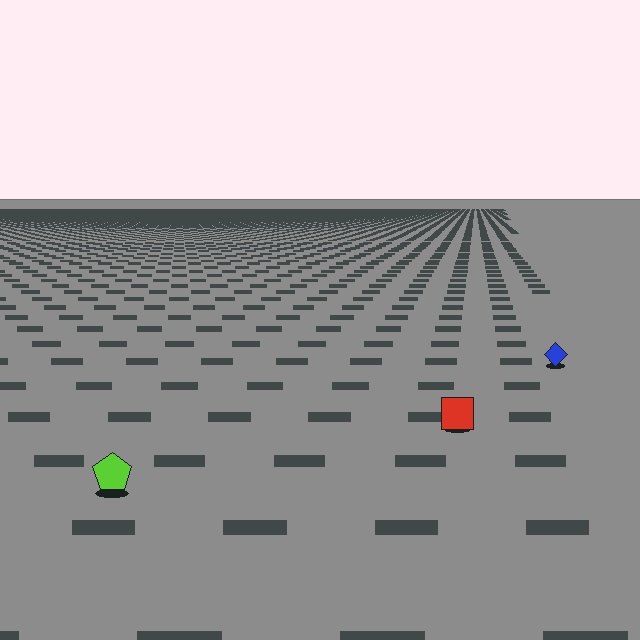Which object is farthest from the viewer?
The blue diamond is farthest from the viewer. It appears smaller and the ground texture around it is denser.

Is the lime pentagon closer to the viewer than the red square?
Yes. The lime pentagon is closer — you can tell from the texture gradient: the ground texture is coarser near it.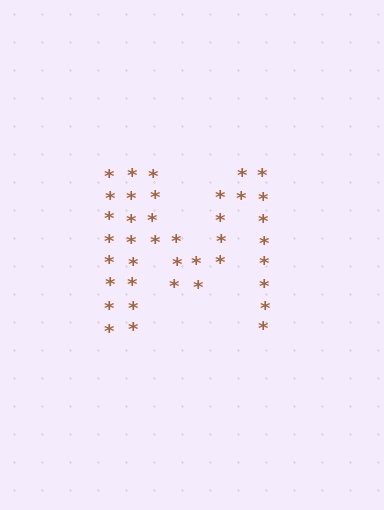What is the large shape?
The large shape is the letter M.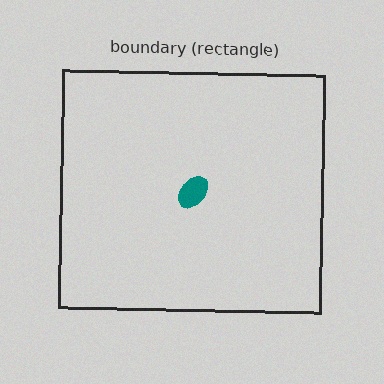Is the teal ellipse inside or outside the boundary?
Inside.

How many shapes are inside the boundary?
1 inside, 0 outside.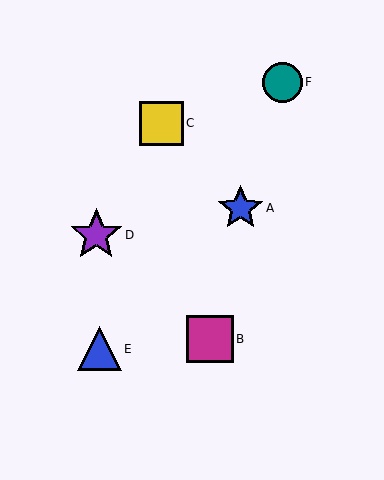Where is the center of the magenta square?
The center of the magenta square is at (210, 339).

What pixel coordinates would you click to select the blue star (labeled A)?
Click at (241, 208) to select the blue star A.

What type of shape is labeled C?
Shape C is a yellow square.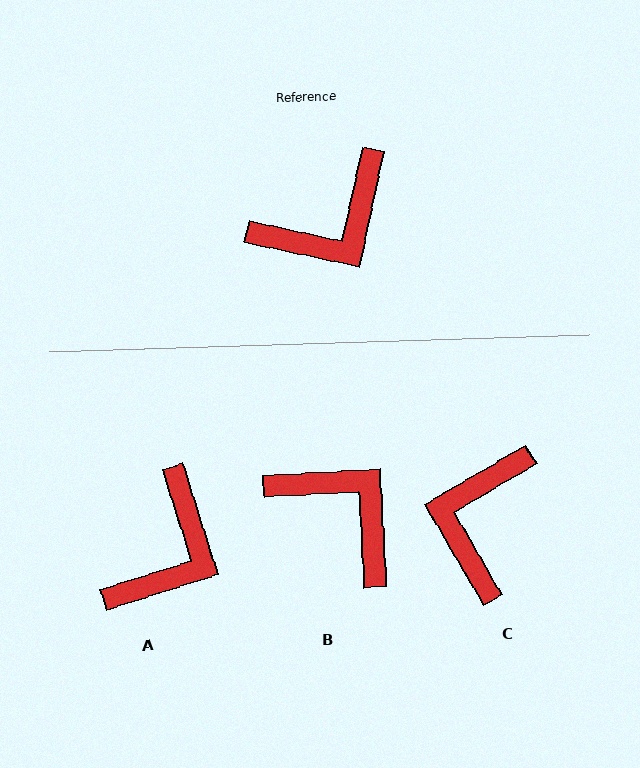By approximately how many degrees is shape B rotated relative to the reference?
Approximately 105 degrees counter-clockwise.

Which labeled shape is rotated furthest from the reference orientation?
C, about 138 degrees away.